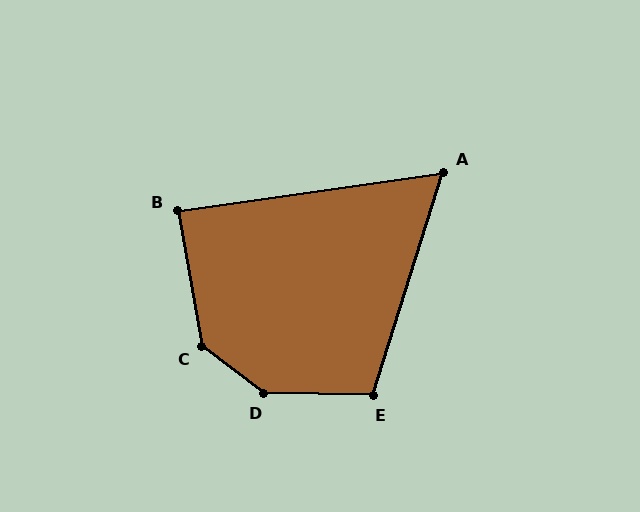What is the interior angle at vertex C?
Approximately 137 degrees (obtuse).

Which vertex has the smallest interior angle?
A, at approximately 64 degrees.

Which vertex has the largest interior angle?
D, at approximately 143 degrees.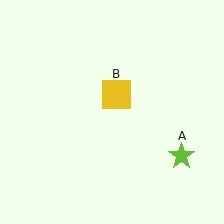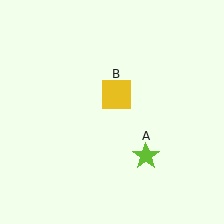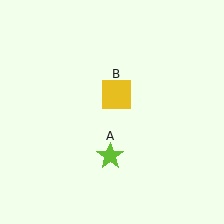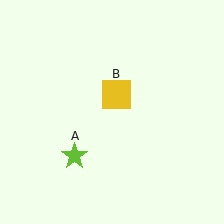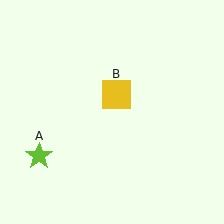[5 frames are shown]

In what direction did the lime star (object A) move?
The lime star (object A) moved left.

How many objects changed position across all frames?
1 object changed position: lime star (object A).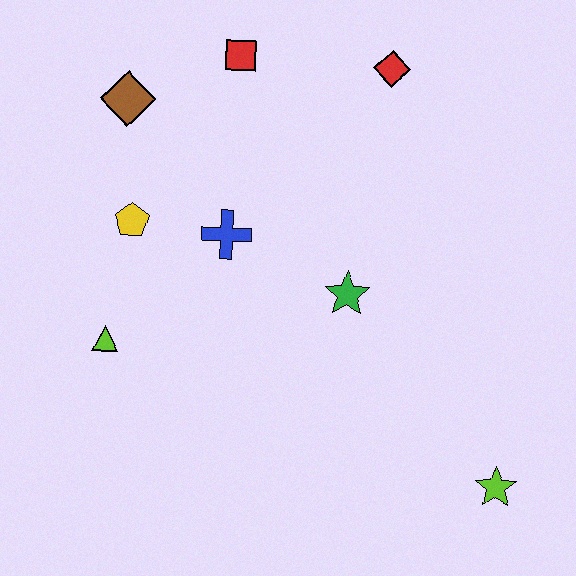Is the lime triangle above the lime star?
Yes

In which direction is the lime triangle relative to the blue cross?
The lime triangle is to the left of the blue cross.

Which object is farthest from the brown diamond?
The lime star is farthest from the brown diamond.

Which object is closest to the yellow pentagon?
The blue cross is closest to the yellow pentagon.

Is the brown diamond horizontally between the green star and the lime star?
No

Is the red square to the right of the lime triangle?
Yes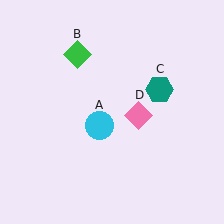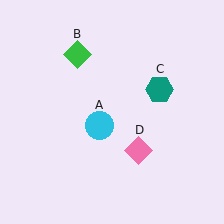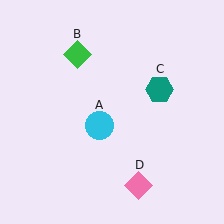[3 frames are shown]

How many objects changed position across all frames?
1 object changed position: pink diamond (object D).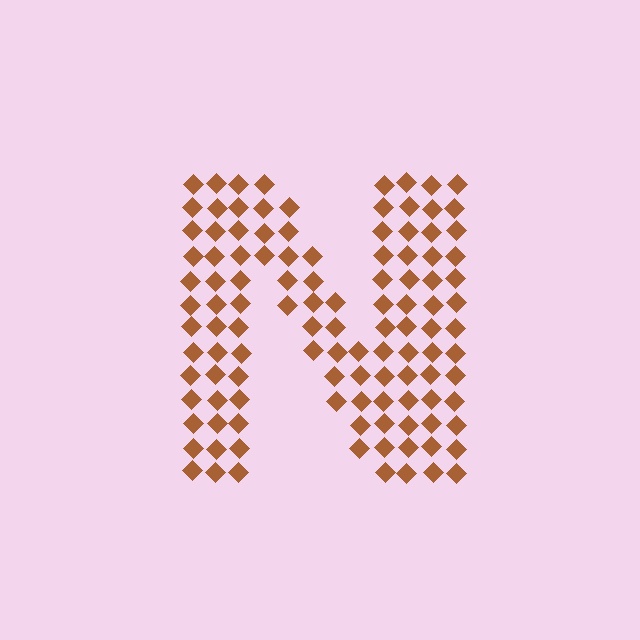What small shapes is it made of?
It is made of small diamonds.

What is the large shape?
The large shape is the letter N.